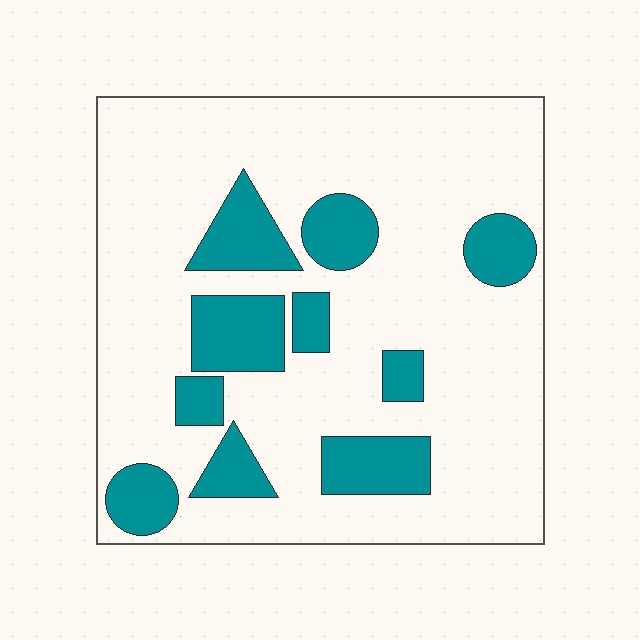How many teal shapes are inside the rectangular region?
10.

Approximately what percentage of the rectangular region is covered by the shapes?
Approximately 20%.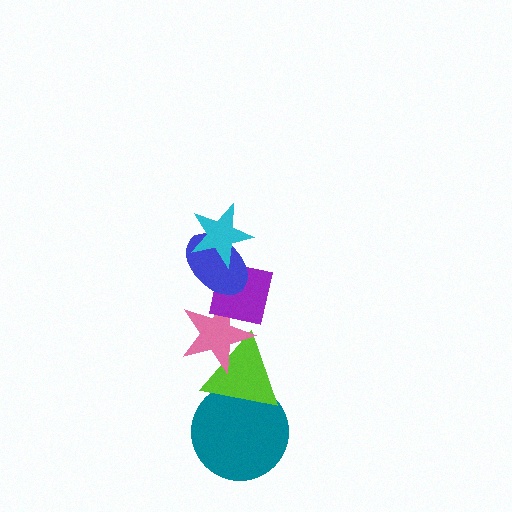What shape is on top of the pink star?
The purple square is on top of the pink star.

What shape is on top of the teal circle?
The lime triangle is on top of the teal circle.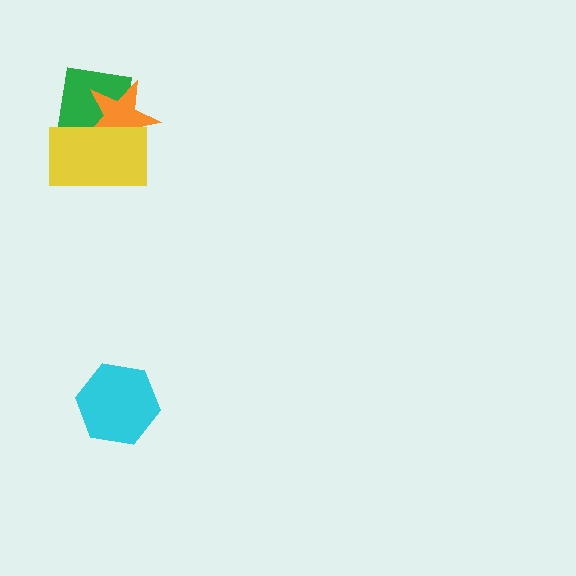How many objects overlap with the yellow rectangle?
2 objects overlap with the yellow rectangle.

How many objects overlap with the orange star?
2 objects overlap with the orange star.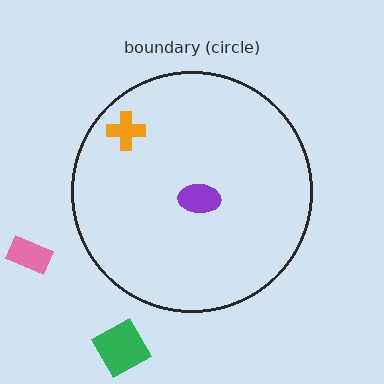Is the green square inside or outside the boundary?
Outside.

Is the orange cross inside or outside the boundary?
Inside.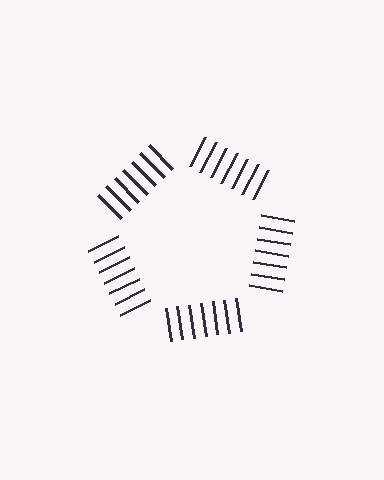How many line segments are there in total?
35 — 7 along each of the 5 edges.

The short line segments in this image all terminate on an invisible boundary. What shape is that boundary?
An illusory pentagon — the line segments terminate on its edges but no continuous stroke is drawn.